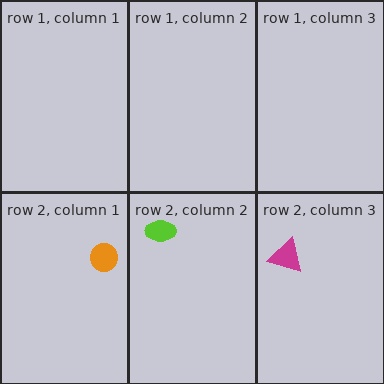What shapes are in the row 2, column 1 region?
The orange circle.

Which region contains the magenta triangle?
The row 2, column 3 region.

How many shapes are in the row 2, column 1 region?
1.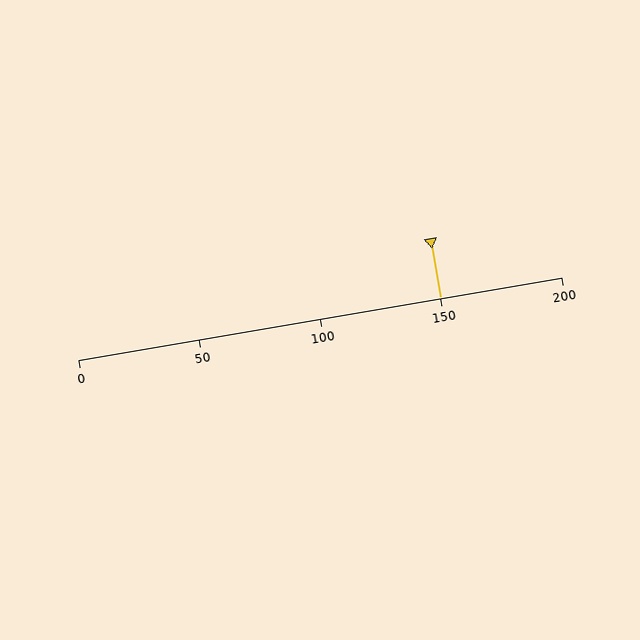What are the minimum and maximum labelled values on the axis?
The axis runs from 0 to 200.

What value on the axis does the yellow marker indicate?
The marker indicates approximately 150.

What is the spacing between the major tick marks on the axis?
The major ticks are spaced 50 apart.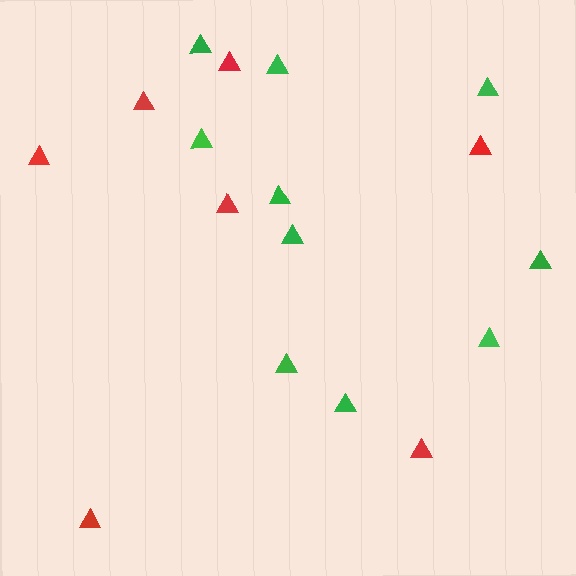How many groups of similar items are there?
There are 2 groups: one group of red triangles (7) and one group of green triangles (10).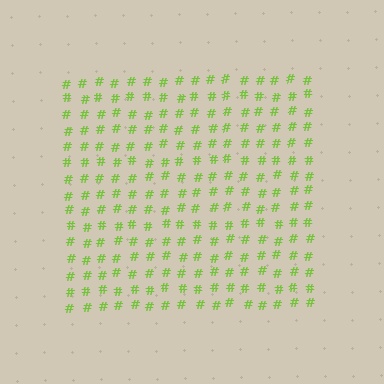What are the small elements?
The small elements are hash symbols.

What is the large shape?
The large shape is a square.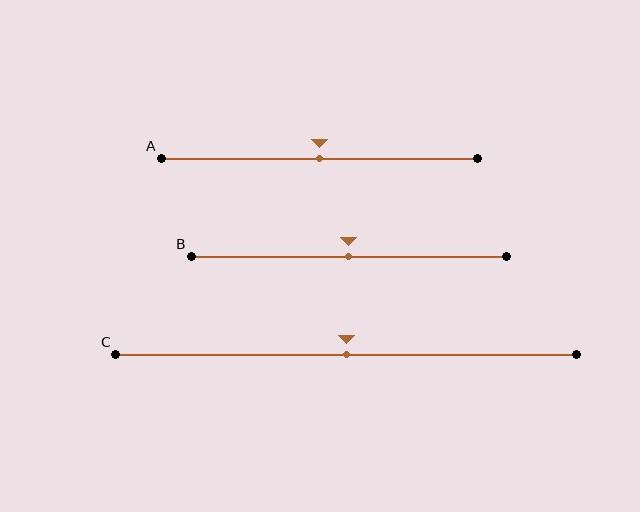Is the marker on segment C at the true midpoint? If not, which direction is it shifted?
Yes, the marker on segment C is at the true midpoint.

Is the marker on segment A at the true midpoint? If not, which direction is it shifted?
Yes, the marker on segment A is at the true midpoint.